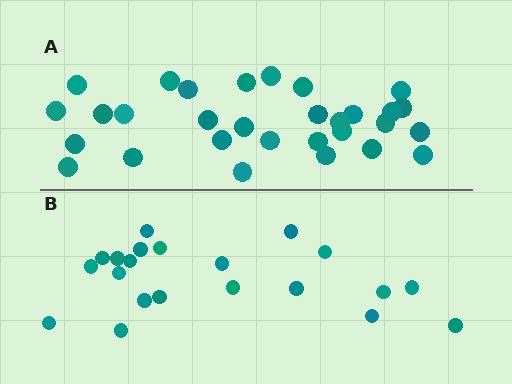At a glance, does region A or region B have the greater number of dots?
Region A (the top region) has more dots.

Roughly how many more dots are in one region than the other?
Region A has roughly 8 or so more dots than region B.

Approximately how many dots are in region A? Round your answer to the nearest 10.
About 30 dots.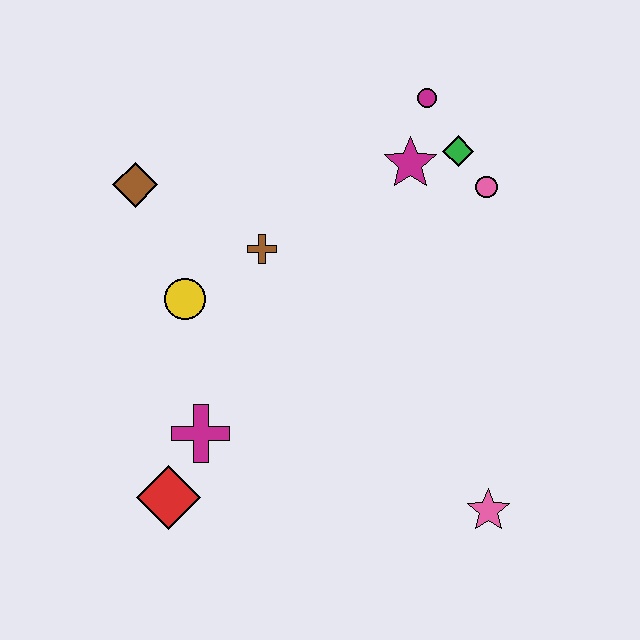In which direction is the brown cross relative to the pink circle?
The brown cross is to the left of the pink circle.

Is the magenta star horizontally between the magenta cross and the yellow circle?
No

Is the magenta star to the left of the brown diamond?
No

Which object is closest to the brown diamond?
The yellow circle is closest to the brown diamond.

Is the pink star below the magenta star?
Yes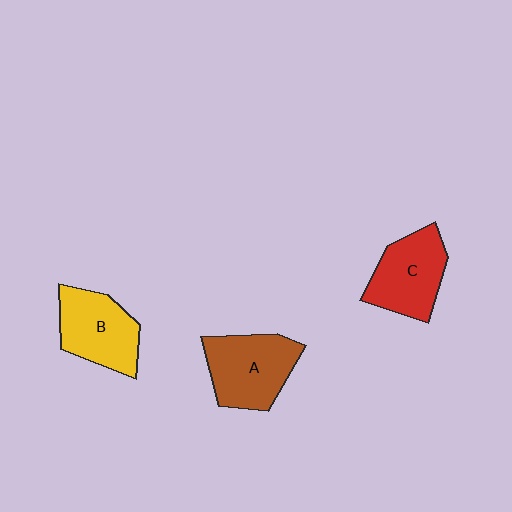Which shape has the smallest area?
Shape C (red).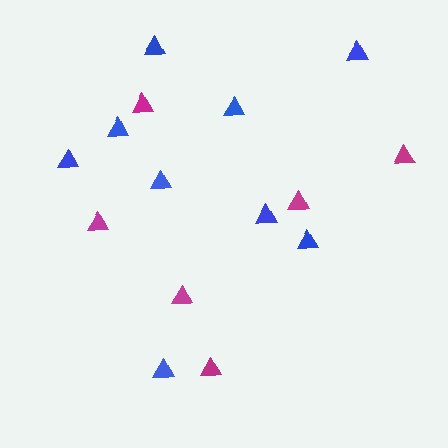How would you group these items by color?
There are 2 groups: one group of blue triangles (9) and one group of magenta triangles (6).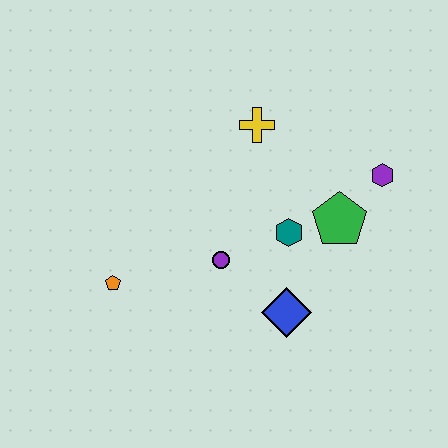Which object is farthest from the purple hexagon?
The orange pentagon is farthest from the purple hexagon.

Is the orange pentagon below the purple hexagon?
Yes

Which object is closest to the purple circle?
The teal hexagon is closest to the purple circle.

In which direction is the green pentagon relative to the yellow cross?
The green pentagon is below the yellow cross.